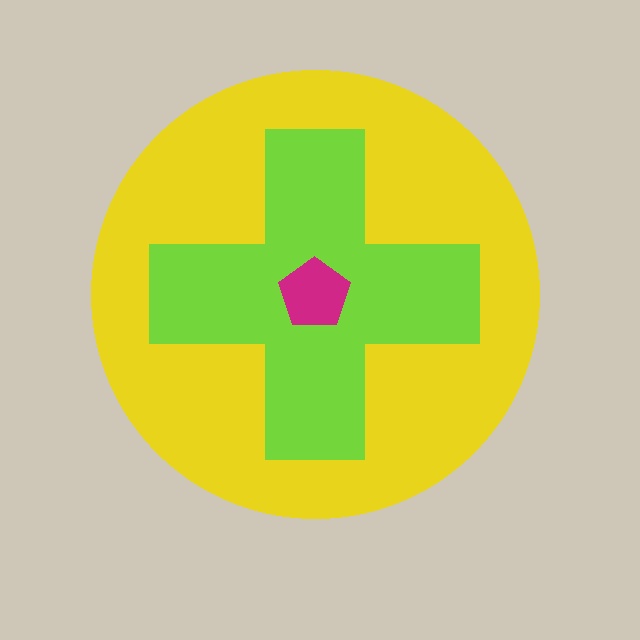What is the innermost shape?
The magenta pentagon.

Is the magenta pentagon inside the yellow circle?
Yes.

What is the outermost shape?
The yellow circle.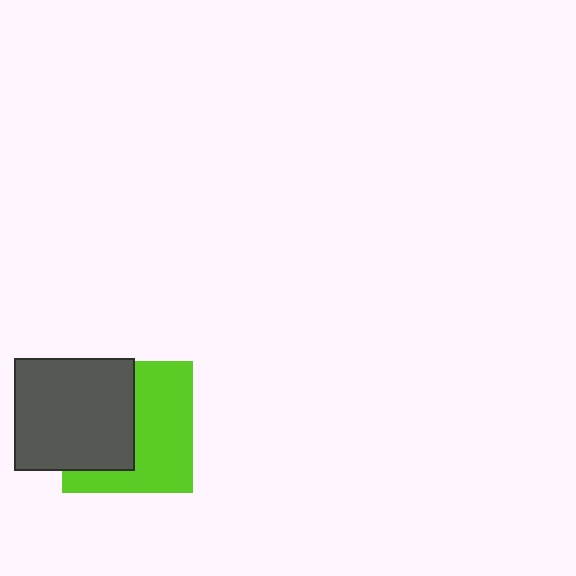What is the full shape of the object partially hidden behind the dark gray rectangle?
The partially hidden object is a lime square.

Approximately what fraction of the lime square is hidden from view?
Roughly 47% of the lime square is hidden behind the dark gray rectangle.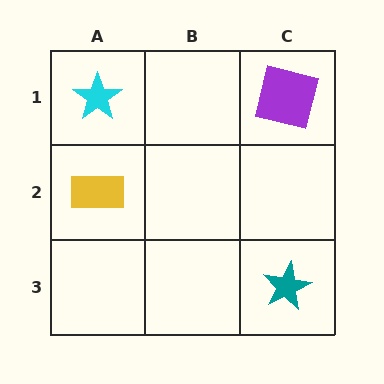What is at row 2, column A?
A yellow rectangle.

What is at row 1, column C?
A purple square.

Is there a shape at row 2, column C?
No, that cell is empty.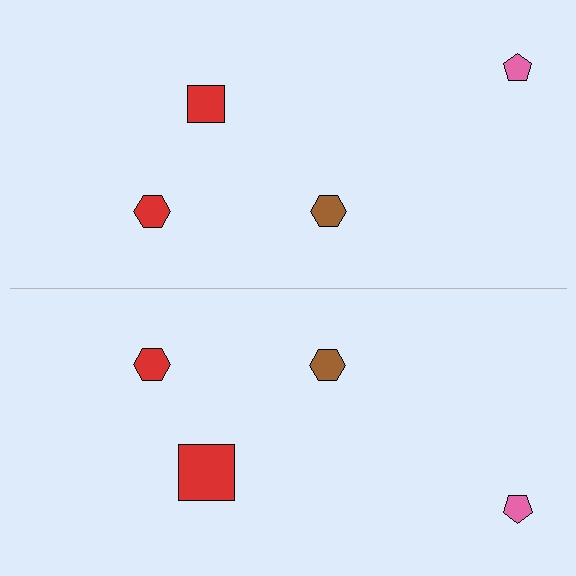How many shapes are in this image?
There are 8 shapes in this image.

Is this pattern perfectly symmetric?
No, the pattern is not perfectly symmetric. The red square on the bottom side has a different size than its mirror counterpart.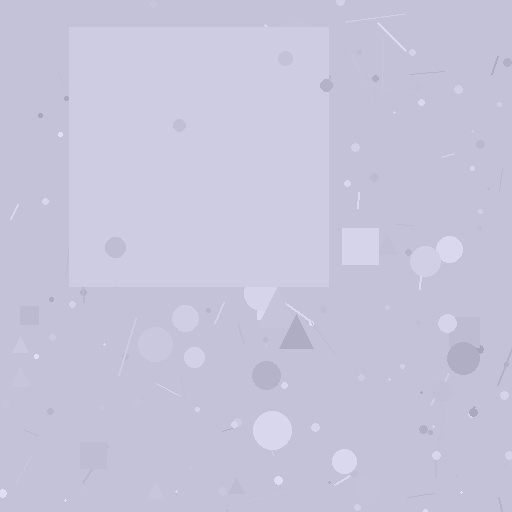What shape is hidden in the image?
A square is hidden in the image.